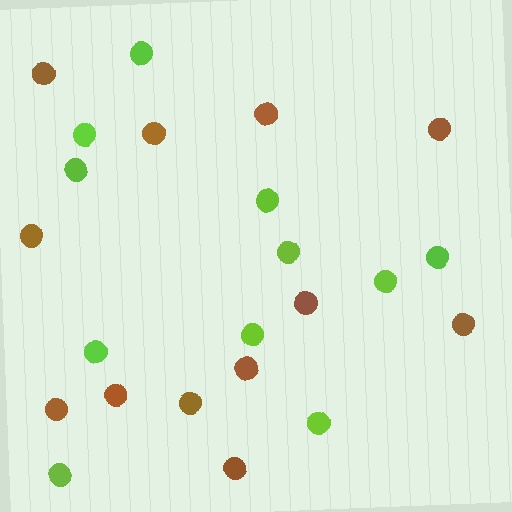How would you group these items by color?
There are 2 groups: one group of brown circles (12) and one group of lime circles (11).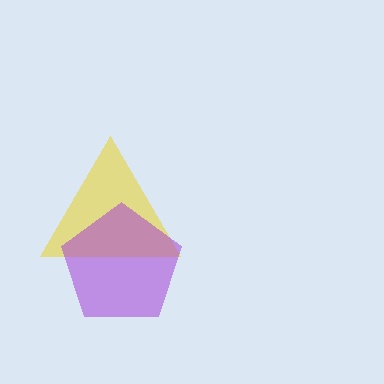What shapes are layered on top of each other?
The layered shapes are: a yellow triangle, a purple pentagon.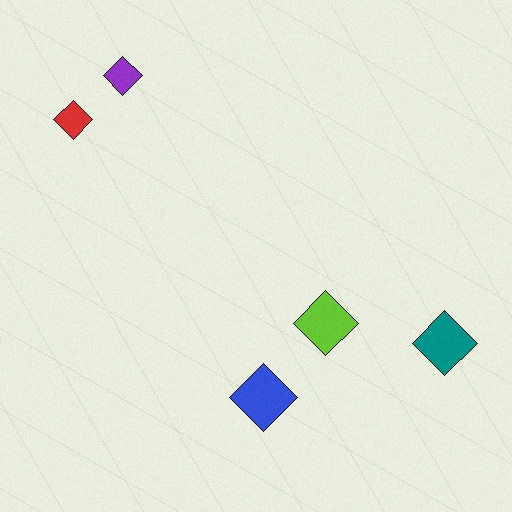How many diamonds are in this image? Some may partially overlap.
There are 5 diamonds.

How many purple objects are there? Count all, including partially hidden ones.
There is 1 purple object.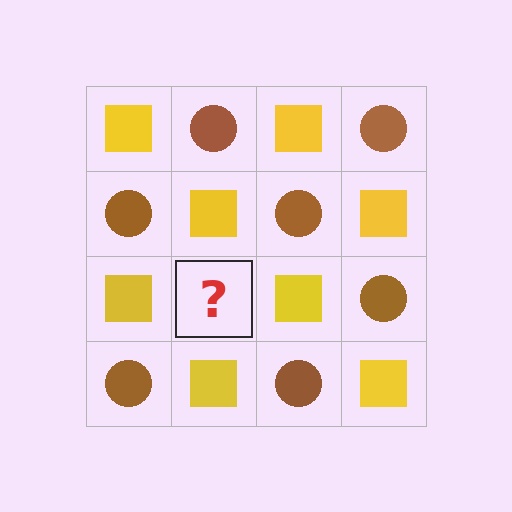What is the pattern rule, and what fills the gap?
The rule is that it alternates yellow square and brown circle in a checkerboard pattern. The gap should be filled with a brown circle.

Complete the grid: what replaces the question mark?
The question mark should be replaced with a brown circle.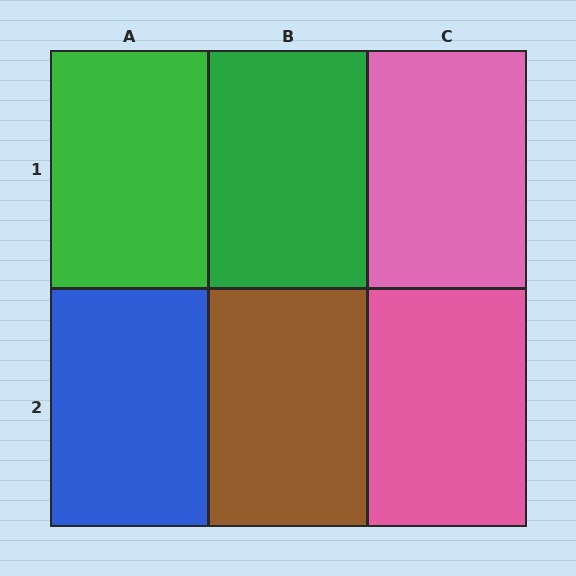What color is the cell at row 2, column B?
Brown.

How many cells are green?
2 cells are green.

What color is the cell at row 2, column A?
Blue.